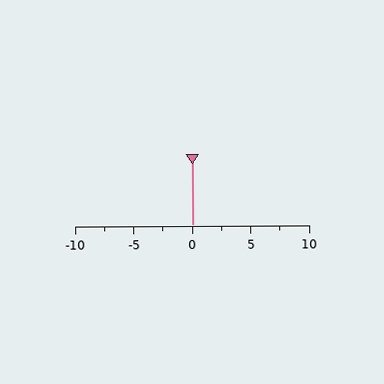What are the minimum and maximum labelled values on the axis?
The axis runs from -10 to 10.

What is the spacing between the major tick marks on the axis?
The major ticks are spaced 5 apart.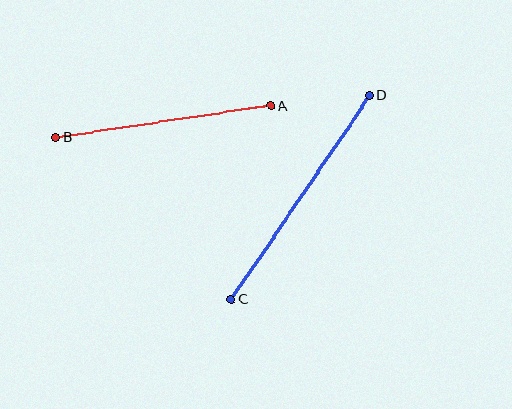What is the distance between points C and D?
The distance is approximately 247 pixels.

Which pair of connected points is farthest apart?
Points C and D are farthest apart.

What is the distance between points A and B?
The distance is approximately 218 pixels.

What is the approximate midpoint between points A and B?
The midpoint is at approximately (163, 121) pixels.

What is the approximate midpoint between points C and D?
The midpoint is at approximately (300, 198) pixels.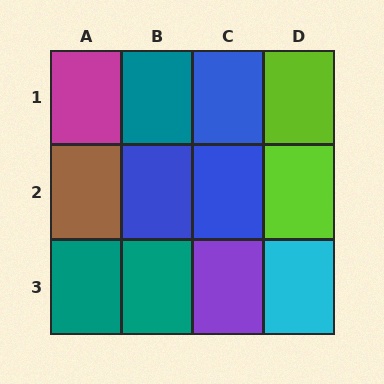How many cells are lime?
2 cells are lime.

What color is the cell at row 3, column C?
Purple.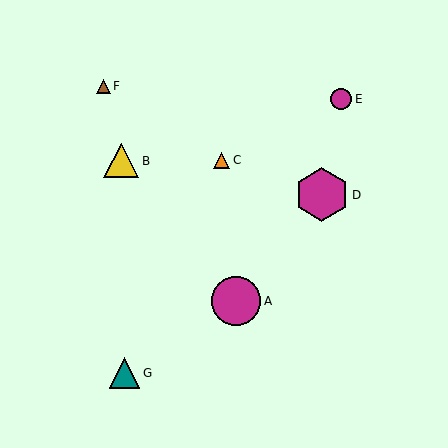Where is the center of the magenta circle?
The center of the magenta circle is at (341, 99).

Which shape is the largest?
The magenta hexagon (labeled D) is the largest.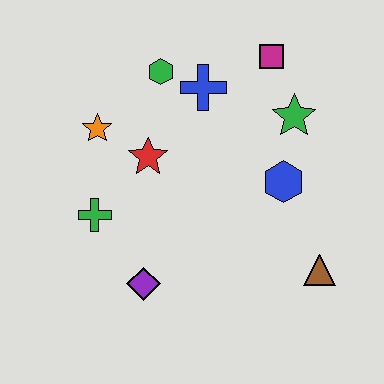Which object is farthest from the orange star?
The brown triangle is farthest from the orange star.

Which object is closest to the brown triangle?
The blue hexagon is closest to the brown triangle.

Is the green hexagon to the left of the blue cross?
Yes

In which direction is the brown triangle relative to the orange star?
The brown triangle is to the right of the orange star.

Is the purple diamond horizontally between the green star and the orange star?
Yes